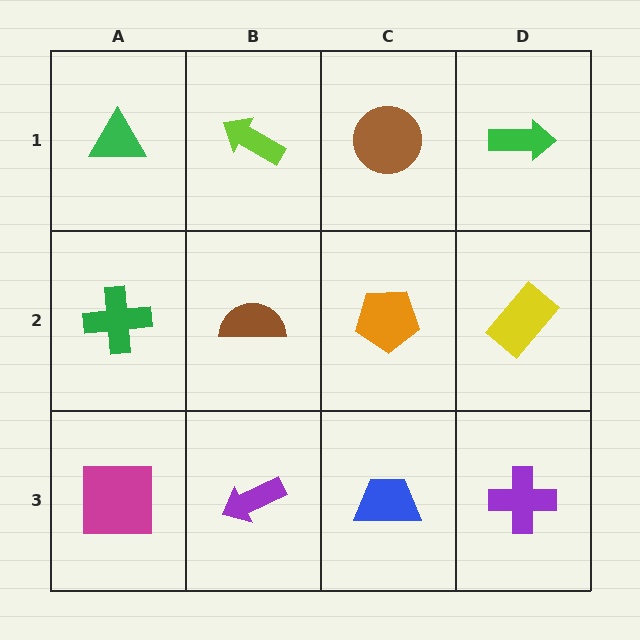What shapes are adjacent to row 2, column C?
A brown circle (row 1, column C), a blue trapezoid (row 3, column C), a brown semicircle (row 2, column B), a yellow rectangle (row 2, column D).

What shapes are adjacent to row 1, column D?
A yellow rectangle (row 2, column D), a brown circle (row 1, column C).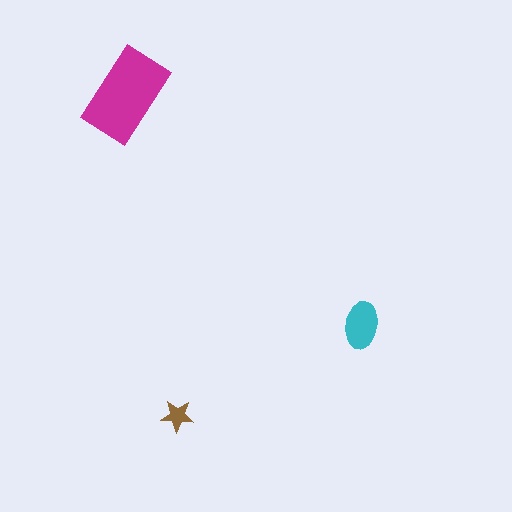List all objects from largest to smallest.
The magenta rectangle, the cyan ellipse, the brown star.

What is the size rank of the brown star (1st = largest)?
3rd.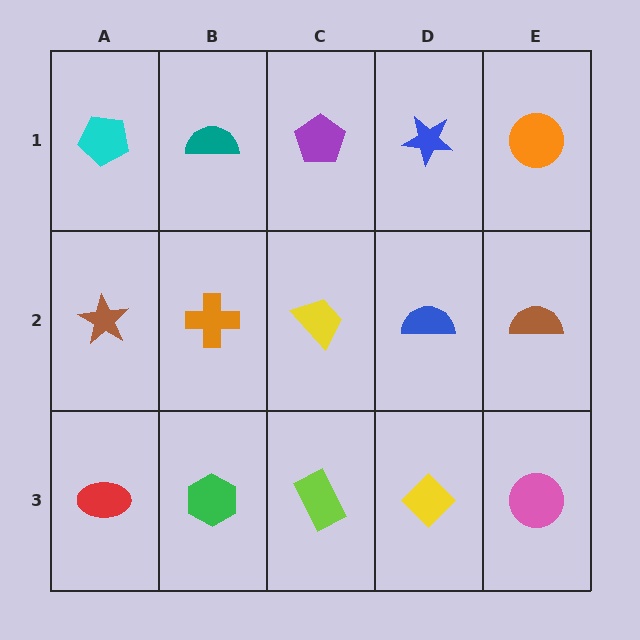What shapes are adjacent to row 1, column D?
A blue semicircle (row 2, column D), a purple pentagon (row 1, column C), an orange circle (row 1, column E).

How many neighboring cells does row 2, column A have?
3.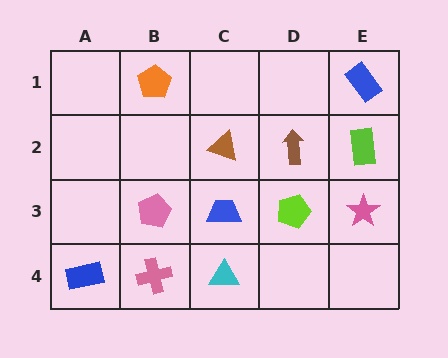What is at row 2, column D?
A brown arrow.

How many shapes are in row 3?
4 shapes.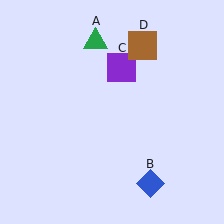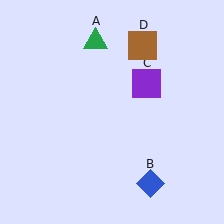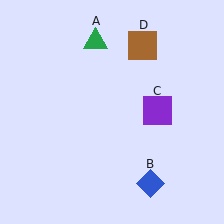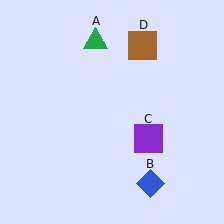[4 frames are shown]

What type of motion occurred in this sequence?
The purple square (object C) rotated clockwise around the center of the scene.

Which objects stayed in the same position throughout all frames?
Green triangle (object A) and blue diamond (object B) and brown square (object D) remained stationary.